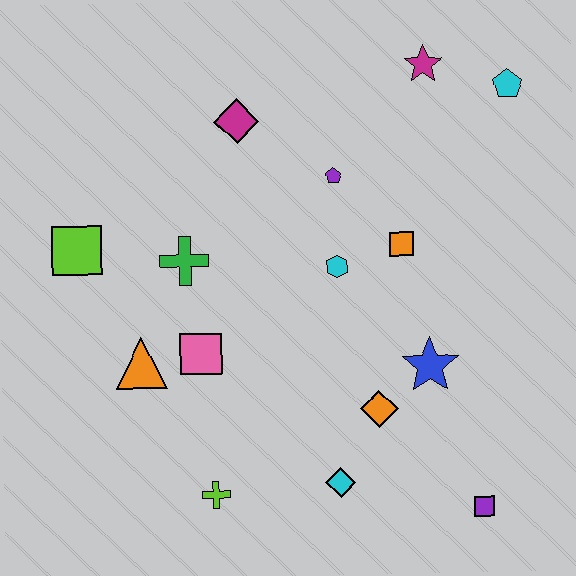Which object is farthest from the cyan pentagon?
The lime cross is farthest from the cyan pentagon.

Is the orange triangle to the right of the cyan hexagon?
No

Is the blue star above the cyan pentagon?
No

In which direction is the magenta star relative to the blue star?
The magenta star is above the blue star.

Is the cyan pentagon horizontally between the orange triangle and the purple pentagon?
No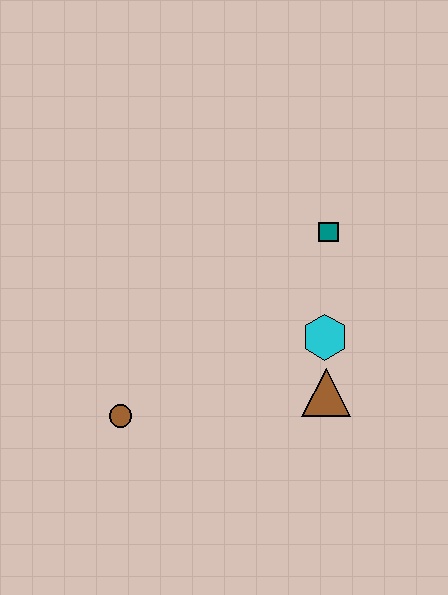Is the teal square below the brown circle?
No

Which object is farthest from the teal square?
The brown circle is farthest from the teal square.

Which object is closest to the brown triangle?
The cyan hexagon is closest to the brown triangle.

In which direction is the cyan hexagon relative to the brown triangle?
The cyan hexagon is above the brown triangle.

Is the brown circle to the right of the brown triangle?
No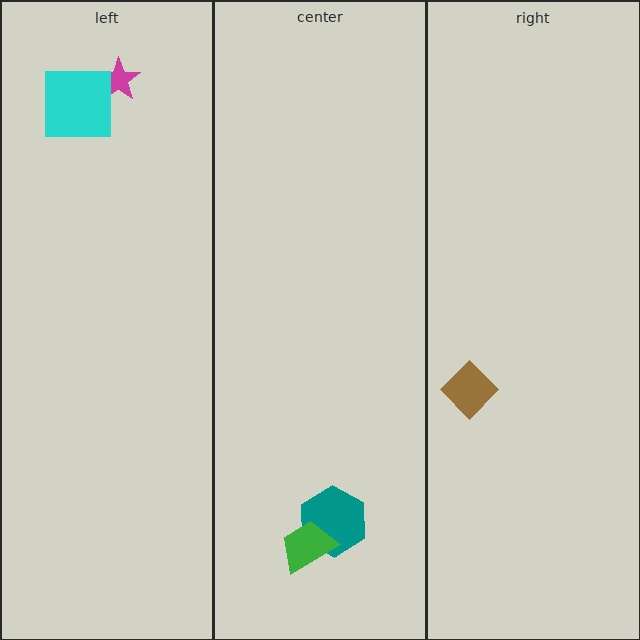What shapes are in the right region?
The brown diamond.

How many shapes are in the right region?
1.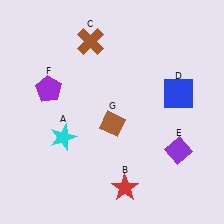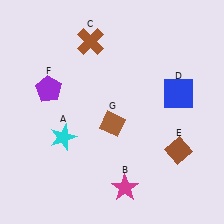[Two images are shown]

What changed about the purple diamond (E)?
In Image 1, E is purple. In Image 2, it changed to brown.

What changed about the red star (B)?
In Image 1, B is red. In Image 2, it changed to magenta.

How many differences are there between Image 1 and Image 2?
There are 2 differences between the two images.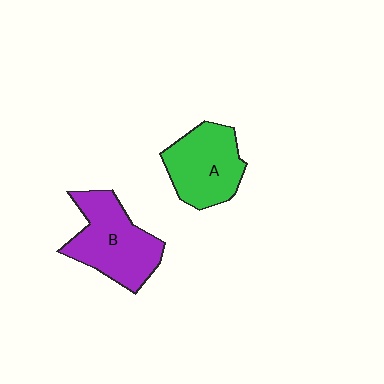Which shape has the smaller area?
Shape A (green).